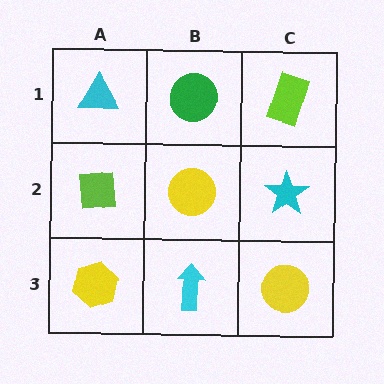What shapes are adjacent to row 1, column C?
A cyan star (row 2, column C), a green circle (row 1, column B).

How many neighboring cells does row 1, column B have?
3.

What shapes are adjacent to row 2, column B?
A green circle (row 1, column B), a cyan arrow (row 3, column B), a lime square (row 2, column A), a cyan star (row 2, column C).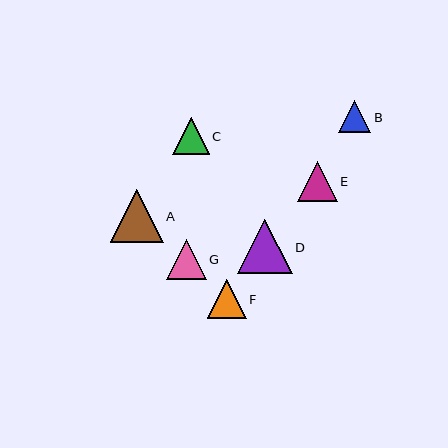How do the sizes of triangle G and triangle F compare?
Triangle G and triangle F are approximately the same size.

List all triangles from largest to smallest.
From largest to smallest: D, A, E, G, F, C, B.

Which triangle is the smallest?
Triangle B is the smallest with a size of approximately 32 pixels.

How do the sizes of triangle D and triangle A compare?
Triangle D and triangle A are approximately the same size.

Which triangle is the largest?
Triangle D is the largest with a size of approximately 55 pixels.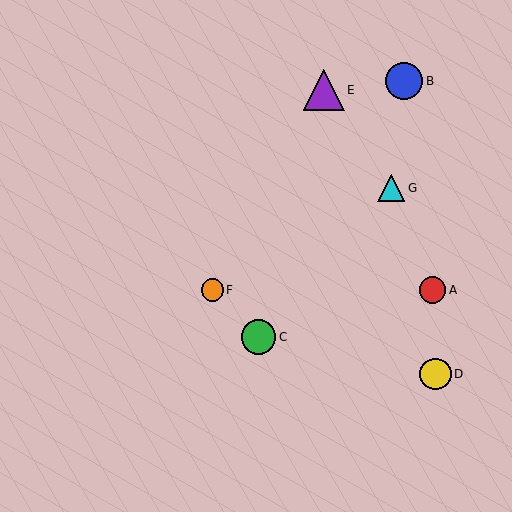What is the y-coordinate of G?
Object G is at y≈188.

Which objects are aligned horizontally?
Objects A, F are aligned horizontally.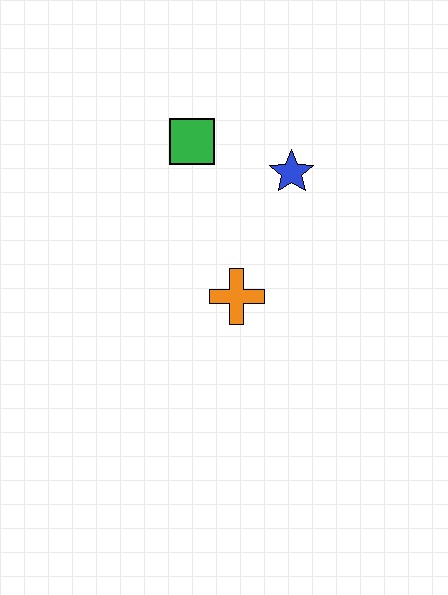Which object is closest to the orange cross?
The blue star is closest to the orange cross.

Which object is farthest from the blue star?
The orange cross is farthest from the blue star.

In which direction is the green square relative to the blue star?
The green square is to the left of the blue star.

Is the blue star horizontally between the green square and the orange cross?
No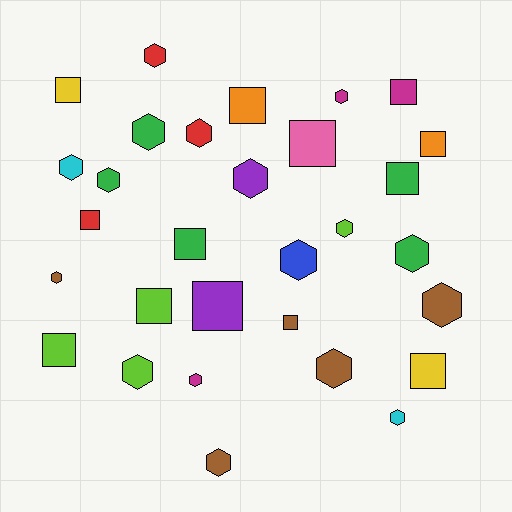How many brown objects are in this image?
There are 5 brown objects.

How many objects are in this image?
There are 30 objects.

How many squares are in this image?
There are 13 squares.